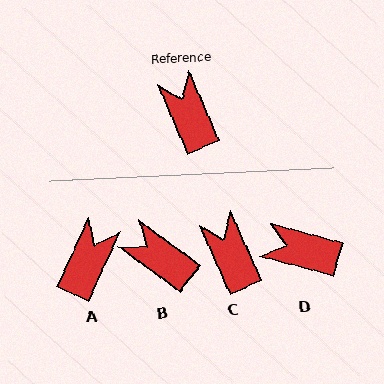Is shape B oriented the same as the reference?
No, it is off by about 30 degrees.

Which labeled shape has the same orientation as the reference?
C.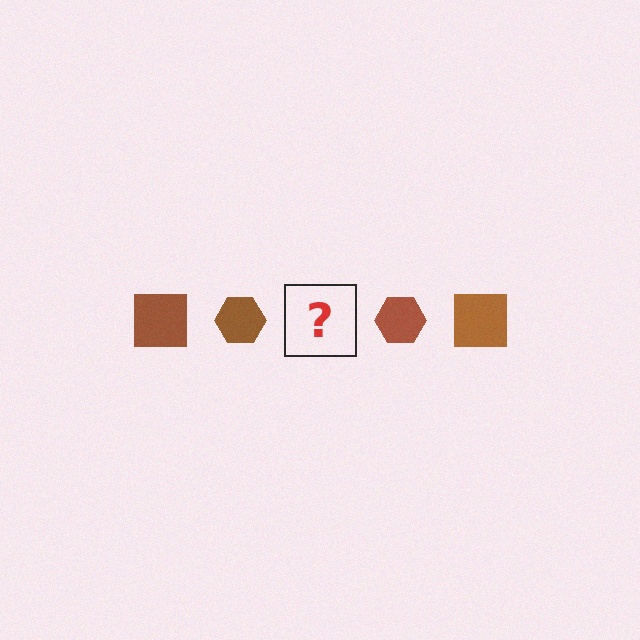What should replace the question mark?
The question mark should be replaced with a brown square.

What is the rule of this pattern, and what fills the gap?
The rule is that the pattern cycles through square, hexagon shapes in brown. The gap should be filled with a brown square.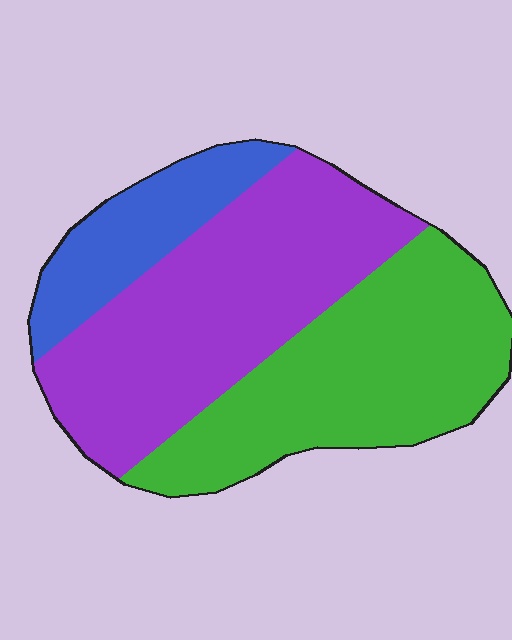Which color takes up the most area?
Purple, at roughly 45%.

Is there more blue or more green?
Green.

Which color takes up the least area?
Blue, at roughly 15%.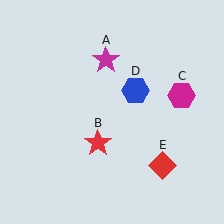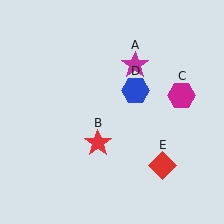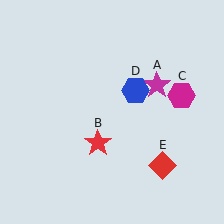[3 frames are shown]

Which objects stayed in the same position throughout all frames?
Red star (object B) and magenta hexagon (object C) and blue hexagon (object D) and red diamond (object E) remained stationary.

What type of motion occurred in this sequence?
The magenta star (object A) rotated clockwise around the center of the scene.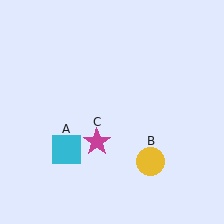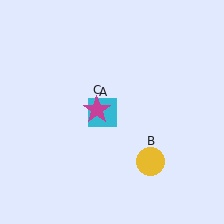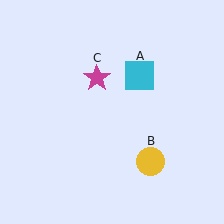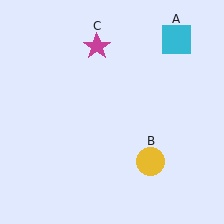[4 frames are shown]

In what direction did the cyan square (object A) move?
The cyan square (object A) moved up and to the right.